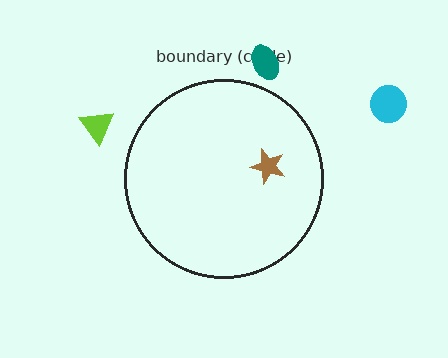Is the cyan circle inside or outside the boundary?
Outside.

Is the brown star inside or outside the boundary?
Inside.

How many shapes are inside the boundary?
1 inside, 3 outside.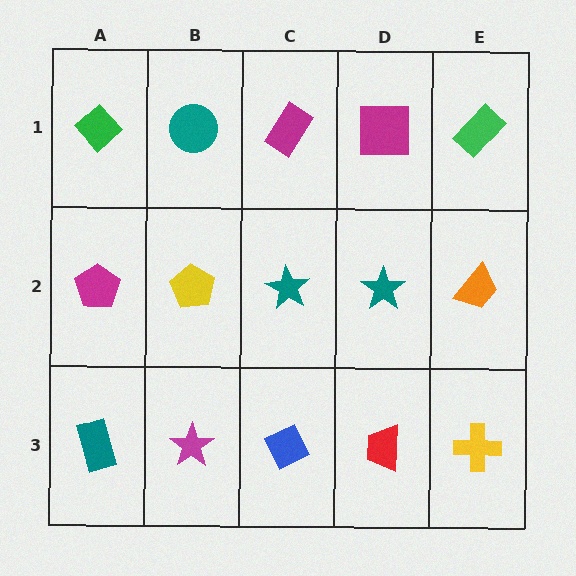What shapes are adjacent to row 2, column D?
A magenta square (row 1, column D), a red trapezoid (row 3, column D), a teal star (row 2, column C), an orange trapezoid (row 2, column E).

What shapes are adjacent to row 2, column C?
A magenta rectangle (row 1, column C), a blue diamond (row 3, column C), a yellow pentagon (row 2, column B), a teal star (row 2, column D).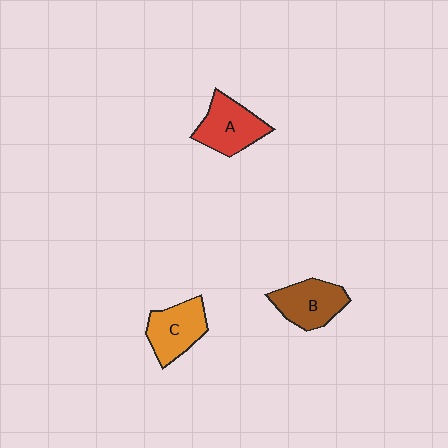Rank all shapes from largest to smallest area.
From largest to smallest: A (red), B (brown), C (orange).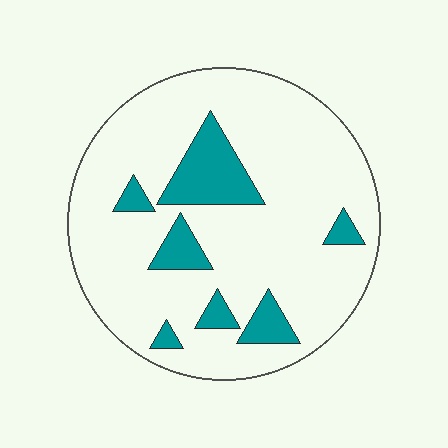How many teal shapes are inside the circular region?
7.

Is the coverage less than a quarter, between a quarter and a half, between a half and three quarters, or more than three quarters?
Less than a quarter.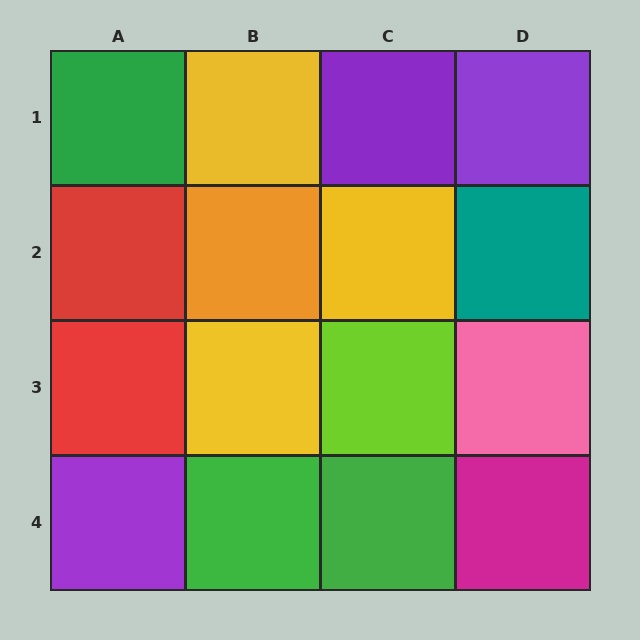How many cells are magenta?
1 cell is magenta.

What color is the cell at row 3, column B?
Yellow.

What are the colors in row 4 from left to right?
Purple, green, green, magenta.